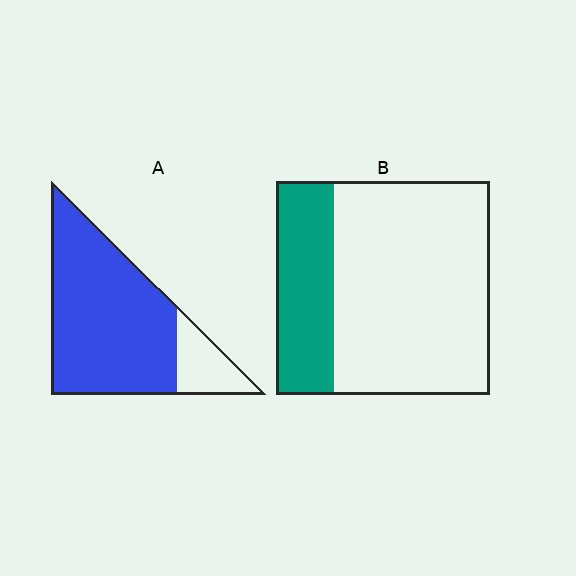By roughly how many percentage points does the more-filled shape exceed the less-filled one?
By roughly 55 percentage points (A over B).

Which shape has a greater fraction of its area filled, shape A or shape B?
Shape A.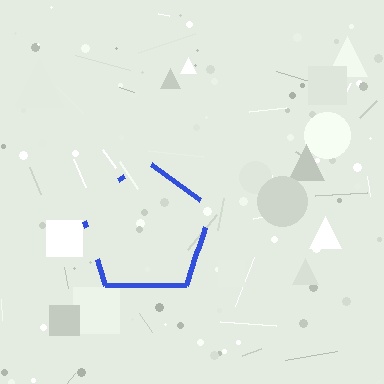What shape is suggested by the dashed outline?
The dashed outline suggests a pentagon.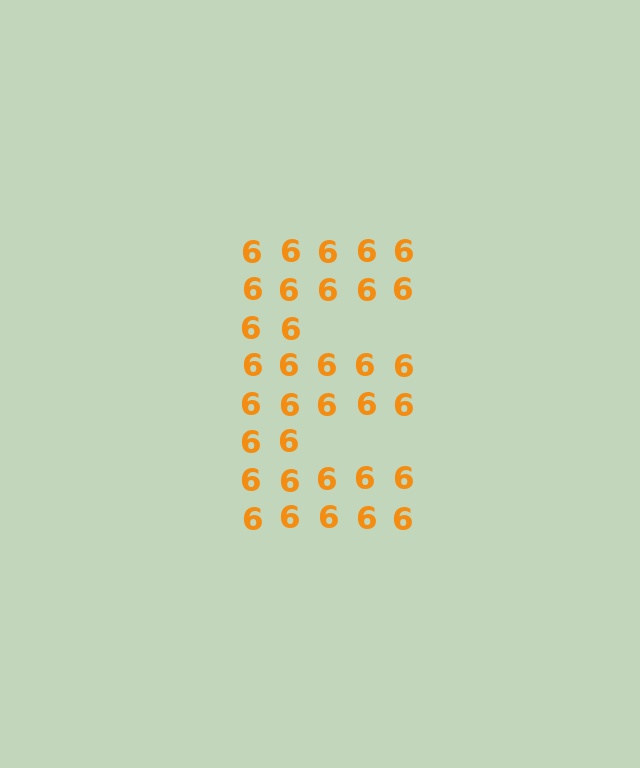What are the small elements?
The small elements are digit 6's.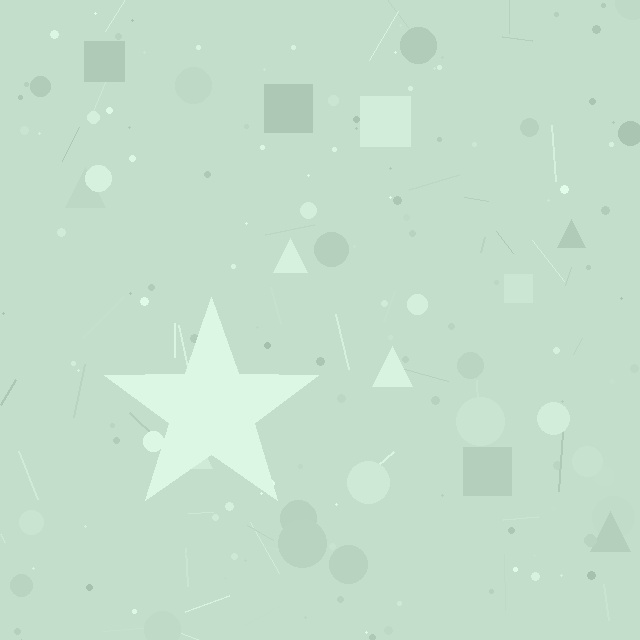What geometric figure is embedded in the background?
A star is embedded in the background.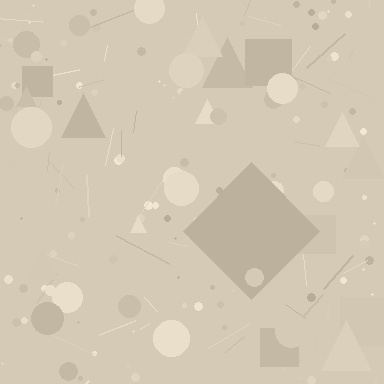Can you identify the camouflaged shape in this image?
The camouflaged shape is a diamond.